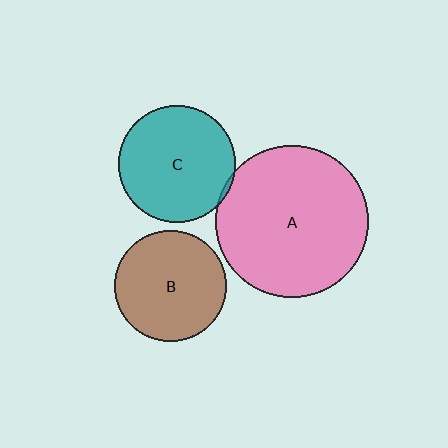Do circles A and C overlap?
Yes.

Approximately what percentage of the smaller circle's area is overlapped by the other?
Approximately 5%.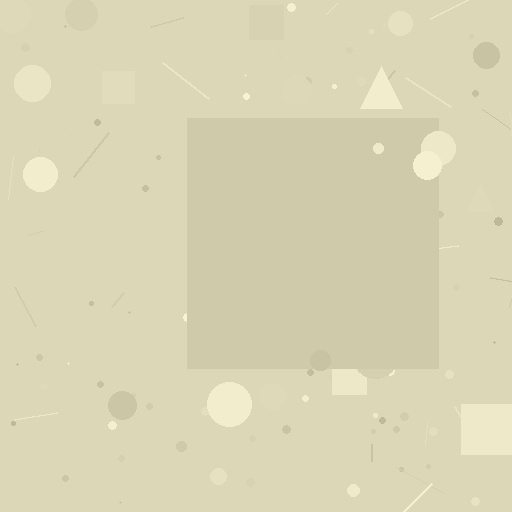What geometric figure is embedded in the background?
A square is embedded in the background.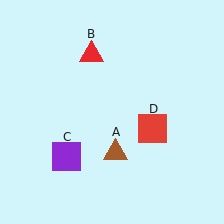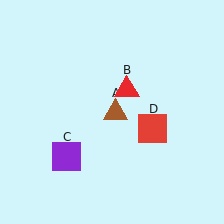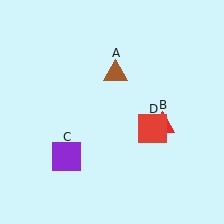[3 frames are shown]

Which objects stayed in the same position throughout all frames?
Purple square (object C) and red square (object D) remained stationary.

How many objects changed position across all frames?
2 objects changed position: brown triangle (object A), red triangle (object B).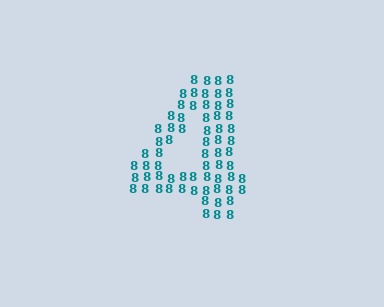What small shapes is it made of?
It is made of small digit 8's.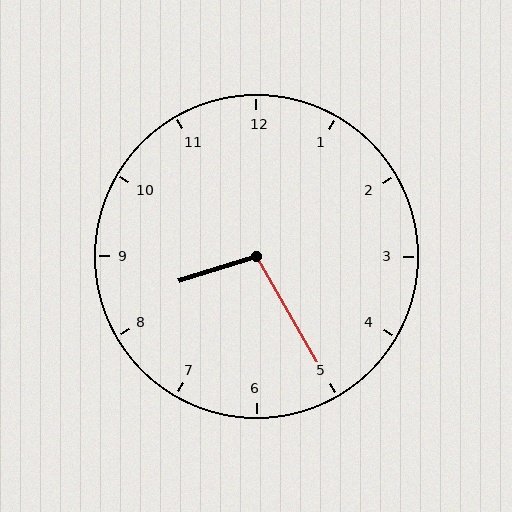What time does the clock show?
8:25.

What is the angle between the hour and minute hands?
Approximately 102 degrees.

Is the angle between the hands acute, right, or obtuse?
It is obtuse.